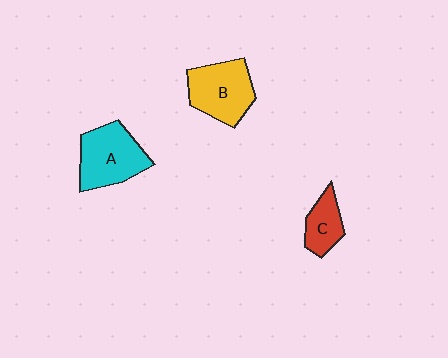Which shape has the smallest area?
Shape C (red).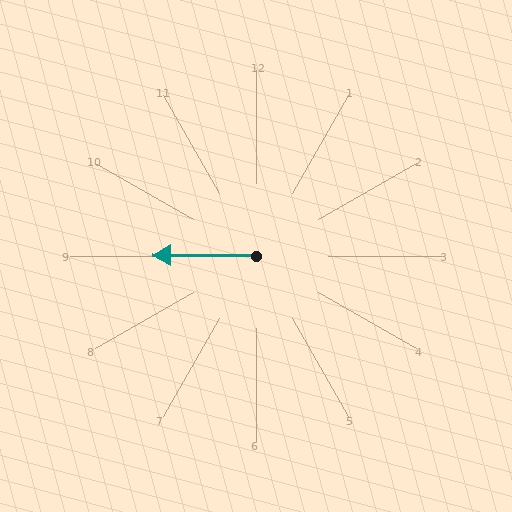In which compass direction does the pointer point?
West.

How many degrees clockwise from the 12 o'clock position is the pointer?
Approximately 271 degrees.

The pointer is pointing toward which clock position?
Roughly 9 o'clock.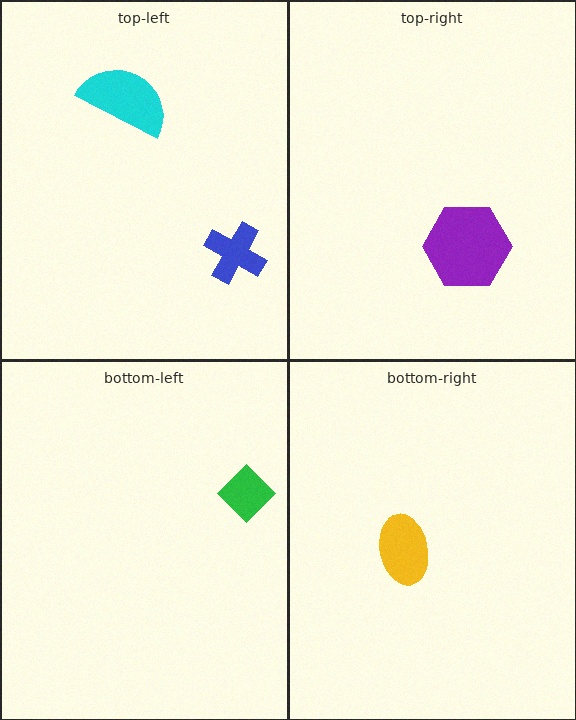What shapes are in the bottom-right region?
The yellow ellipse.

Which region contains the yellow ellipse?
The bottom-right region.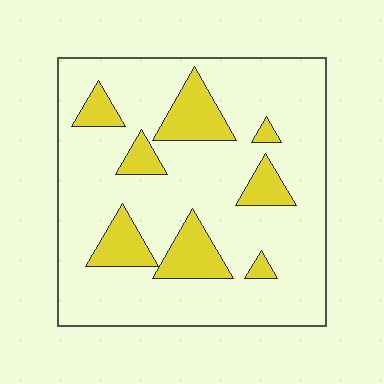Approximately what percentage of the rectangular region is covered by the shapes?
Approximately 20%.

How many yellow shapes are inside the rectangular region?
8.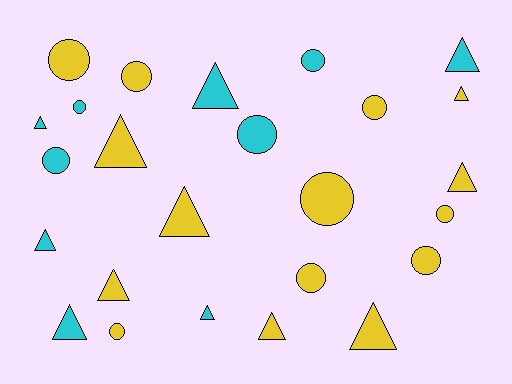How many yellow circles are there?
There are 8 yellow circles.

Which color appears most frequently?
Yellow, with 15 objects.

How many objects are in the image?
There are 25 objects.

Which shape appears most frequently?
Triangle, with 13 objects.